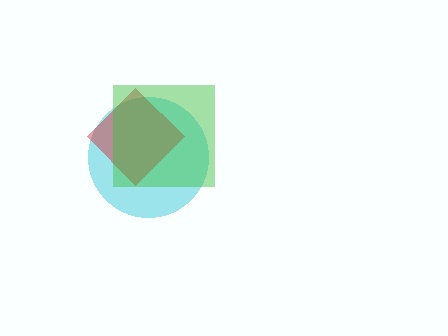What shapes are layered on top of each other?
The layered shapes are: a cyan circle, a red diamond, a green square.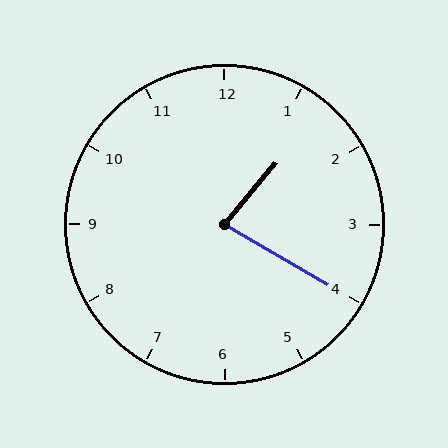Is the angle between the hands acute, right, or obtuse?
It is acute.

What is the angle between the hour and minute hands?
Approximately 80 degrees.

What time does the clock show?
1:20.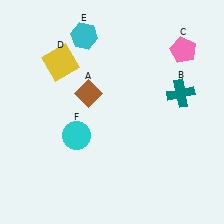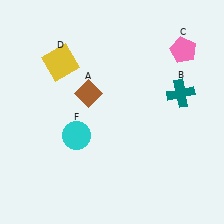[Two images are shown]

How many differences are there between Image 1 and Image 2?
There is 1 difference between the two images.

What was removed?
The cyan hexagon (E) was removed in Image 2.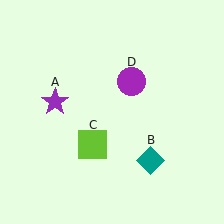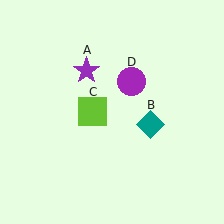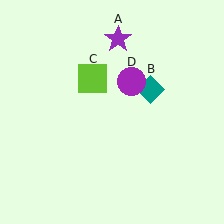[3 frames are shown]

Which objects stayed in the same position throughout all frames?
Purple circle (object D) remained stationary.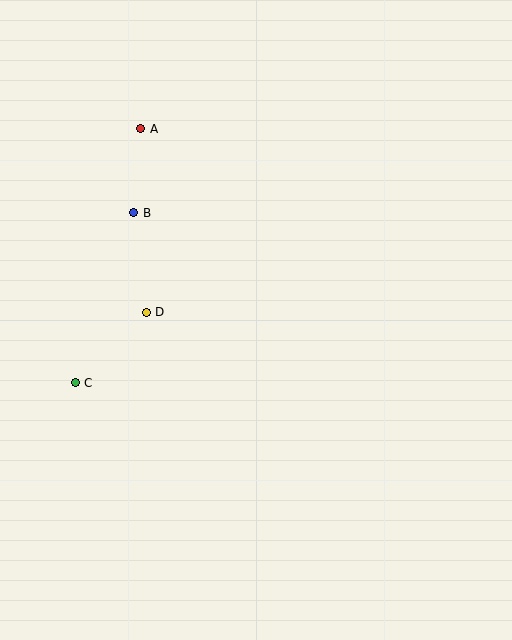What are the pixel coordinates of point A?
Point A is at (141, 129).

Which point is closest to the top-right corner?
Point A is closest to the top-right corner.